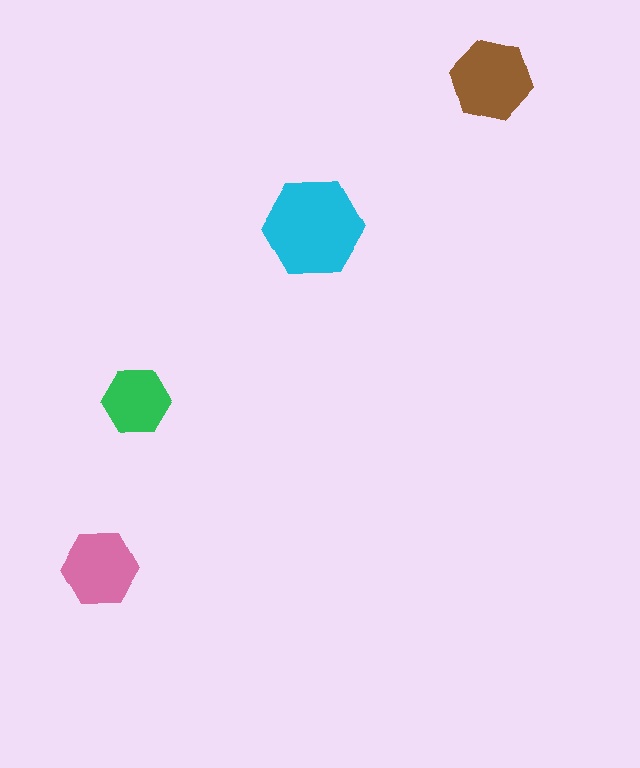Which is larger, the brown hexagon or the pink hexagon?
The brown one.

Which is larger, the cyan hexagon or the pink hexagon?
The cyan one.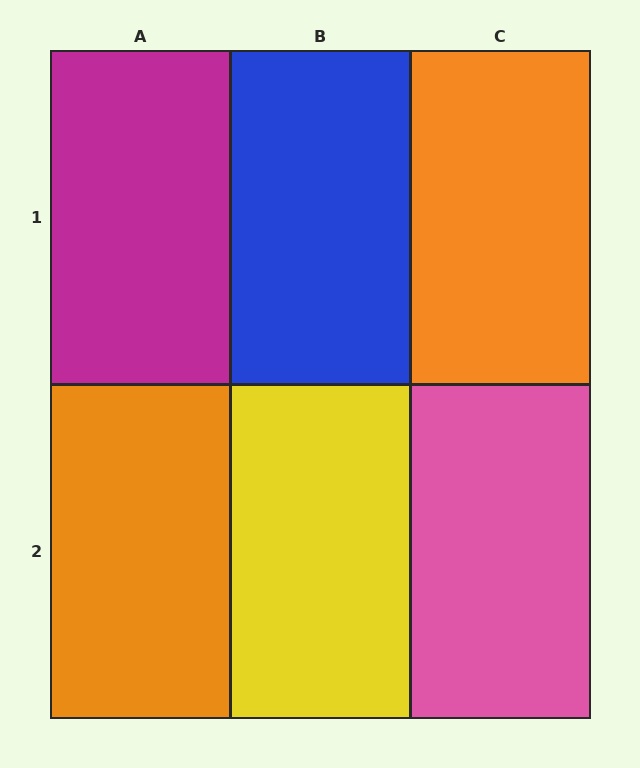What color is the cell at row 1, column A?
Magenta.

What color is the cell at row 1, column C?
Orange.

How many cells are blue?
1 cell is blue.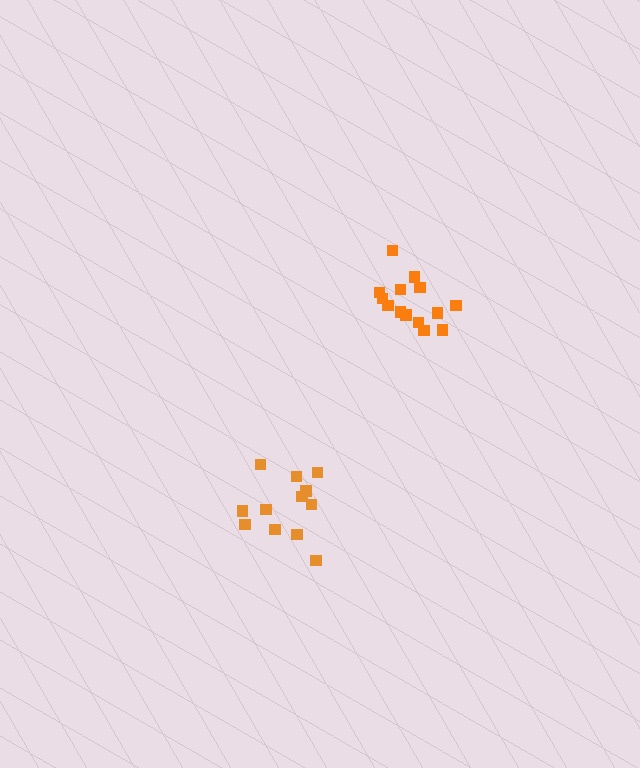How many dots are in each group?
Group 1: 12 dots, Group 2: 14 dots (26 total).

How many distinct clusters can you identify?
There are 2 distinct clusters.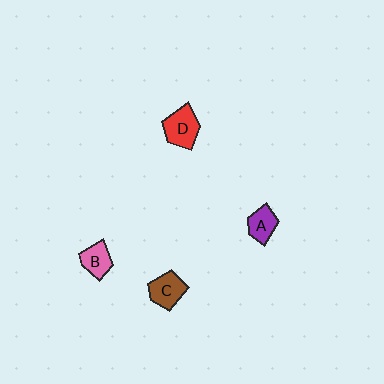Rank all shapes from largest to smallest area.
From largest to smallest: D (red), C (brown), A (purple), B (pink).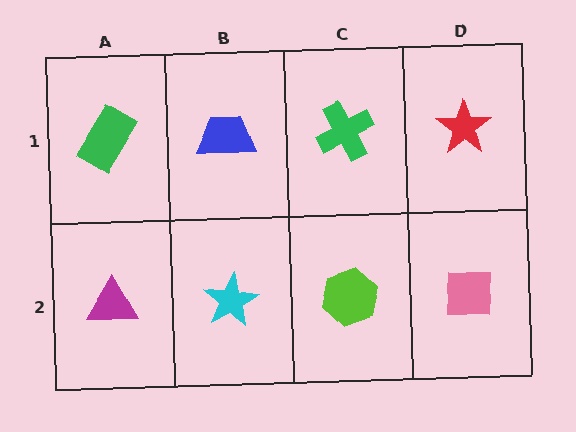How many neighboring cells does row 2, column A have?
2.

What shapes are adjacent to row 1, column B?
A cyan star (row 2, column B), a green rectangle (row 1, column A), a green cross (row 1, column C).